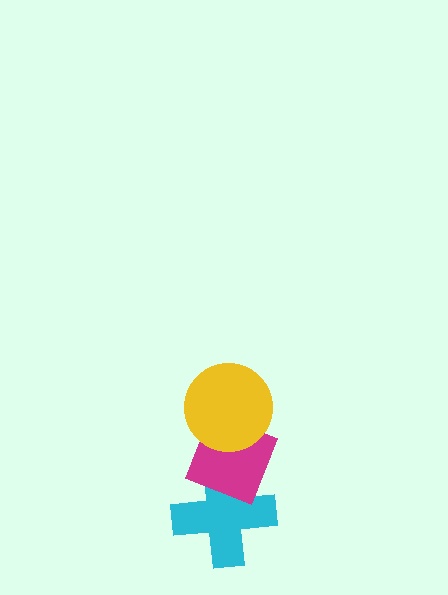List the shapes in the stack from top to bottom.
From top to bottom: the yellow circle, the magenta diamond, the cyan cross.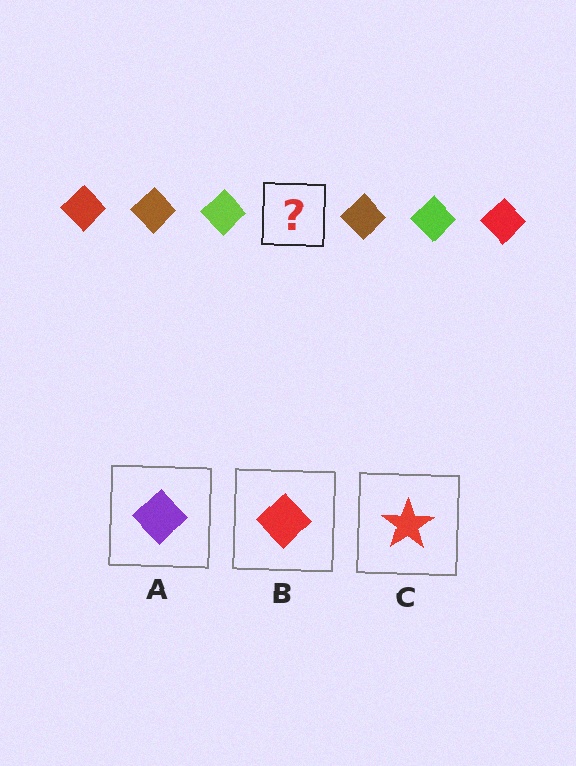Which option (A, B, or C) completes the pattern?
B.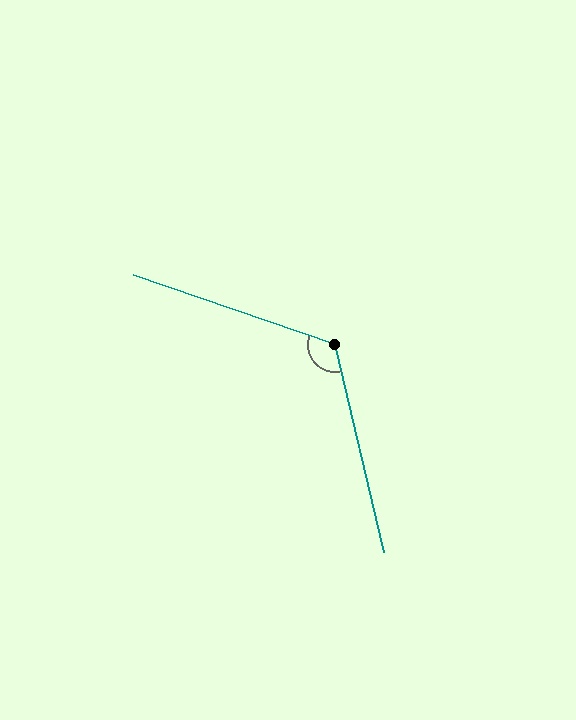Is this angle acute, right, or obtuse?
It is obtuse.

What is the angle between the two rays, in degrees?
Approximately 122 degrees.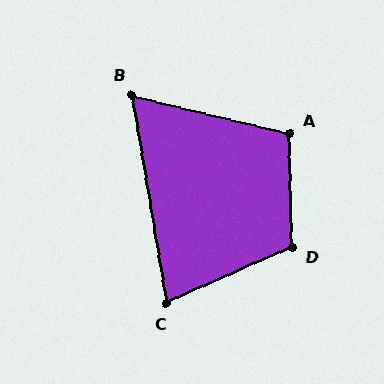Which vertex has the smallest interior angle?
B, at approximately 67 degrees.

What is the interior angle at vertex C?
Approximately 75 degrees (acute).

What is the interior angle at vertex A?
Approximately 105 degrees (obtuse).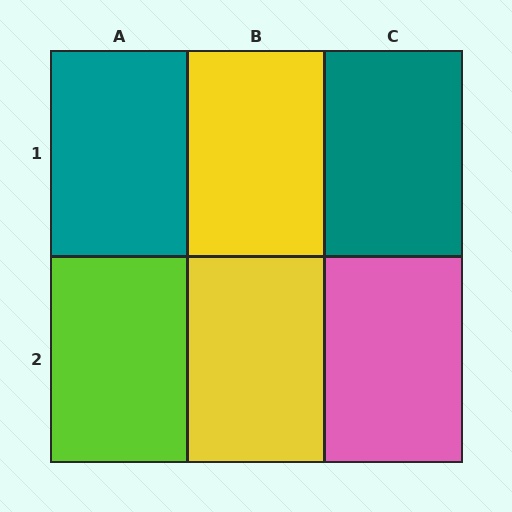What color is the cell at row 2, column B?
Yellow.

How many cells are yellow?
2 cells are yellow.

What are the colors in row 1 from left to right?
Teal, yellow, teal.